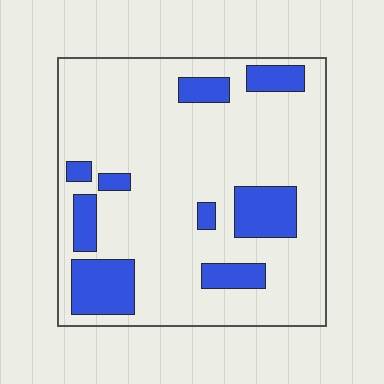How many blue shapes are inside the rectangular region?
9.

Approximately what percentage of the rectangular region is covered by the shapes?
Approximately 20%.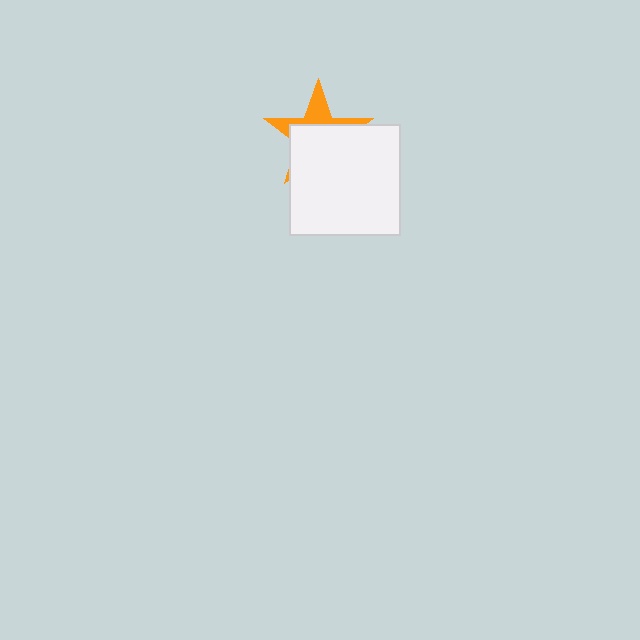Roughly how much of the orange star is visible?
A small part of it is visible (roughly 34%).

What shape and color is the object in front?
The object in front is a white square.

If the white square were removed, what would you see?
You would see the complete orange star.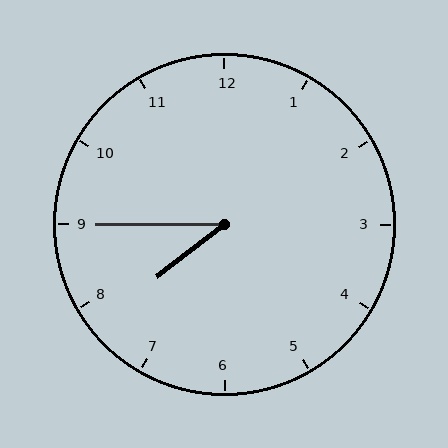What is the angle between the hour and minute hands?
Approximately 38 degrees.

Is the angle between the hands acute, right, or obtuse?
It is acute.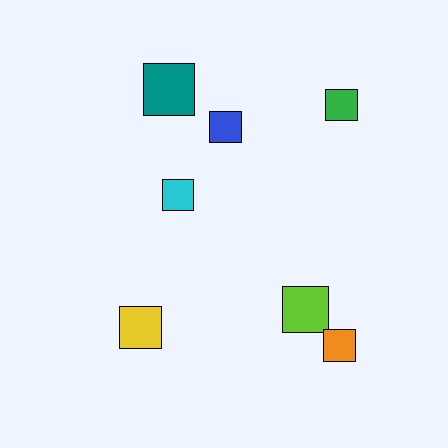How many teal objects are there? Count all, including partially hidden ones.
There is 1 teal object.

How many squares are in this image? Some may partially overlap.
There are 7 squares.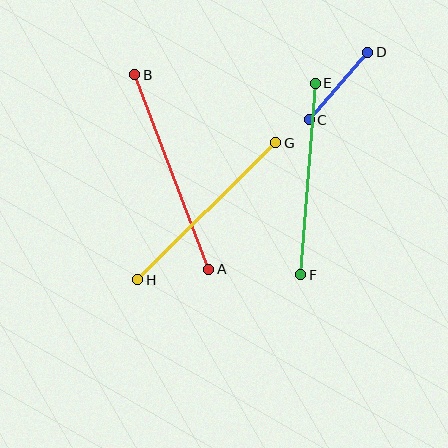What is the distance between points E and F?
The distance is approximately 192 pixels.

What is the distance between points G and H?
The distance is approximately 194 pixels.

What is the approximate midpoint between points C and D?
The midpoint is at approximately (339, 86) pixels.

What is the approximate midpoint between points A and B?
The midpoint is at approximately (172, 172) pixels.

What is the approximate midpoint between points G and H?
The midpoint is at approximately (207, 211) pixels.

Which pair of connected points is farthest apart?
Points A and B are farthest apart.